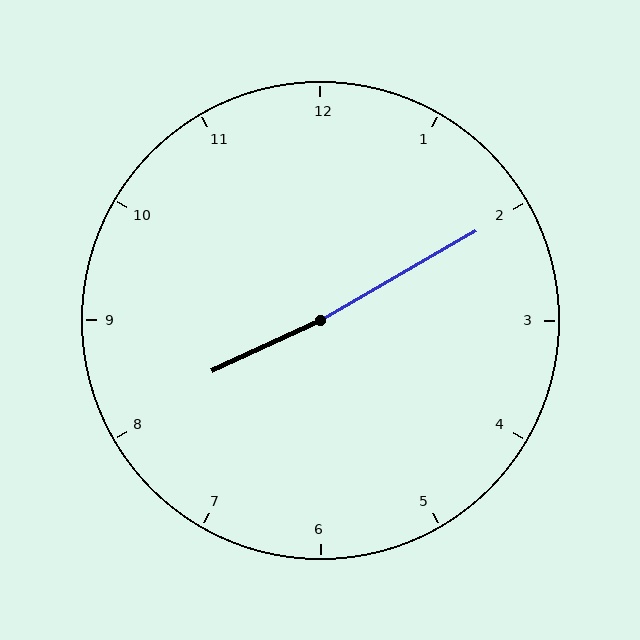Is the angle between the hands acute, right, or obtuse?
It is obtuse.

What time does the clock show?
8:10.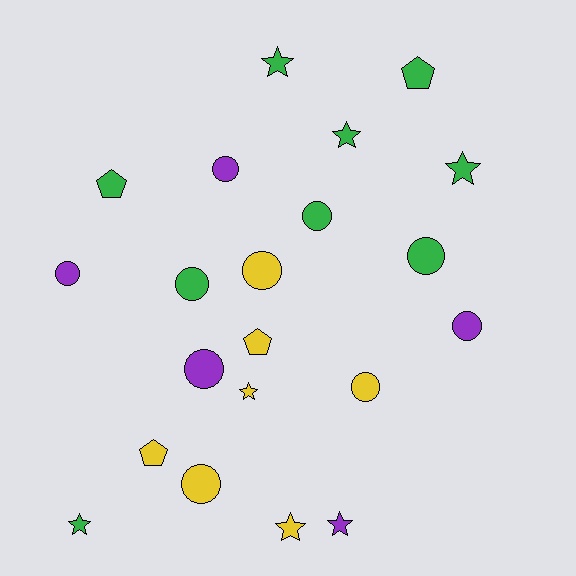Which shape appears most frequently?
Circle, with 10 objects.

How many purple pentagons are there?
There are no purple pentagons.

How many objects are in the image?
There are 21 objects.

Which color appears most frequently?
Green, with 9 objects.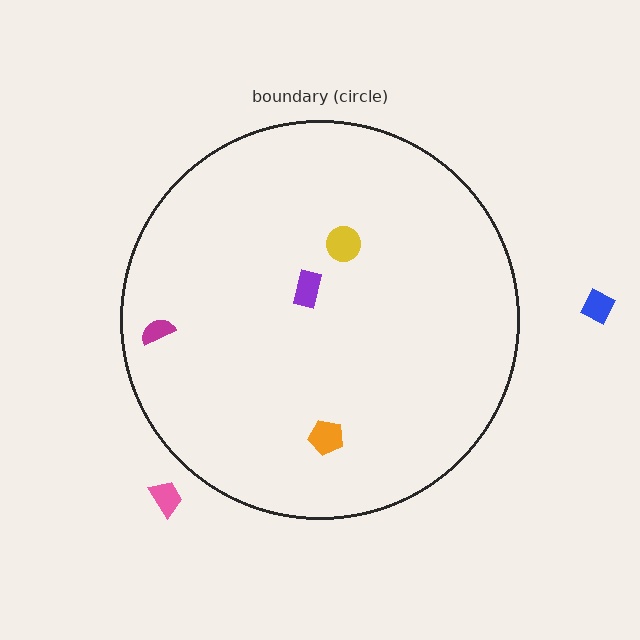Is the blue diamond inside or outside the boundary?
Outside.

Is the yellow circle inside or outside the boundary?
Inside.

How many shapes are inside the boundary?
4 inside, 2 outside.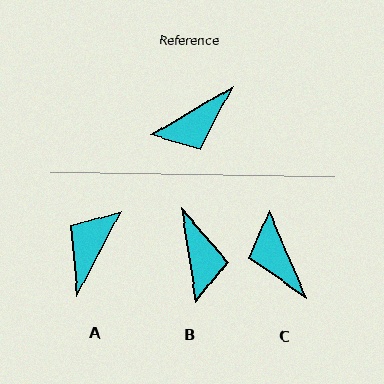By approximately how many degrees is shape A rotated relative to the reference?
Approximately 147 degrees clockwise.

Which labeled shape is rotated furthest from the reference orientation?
A, about 147 degrees away.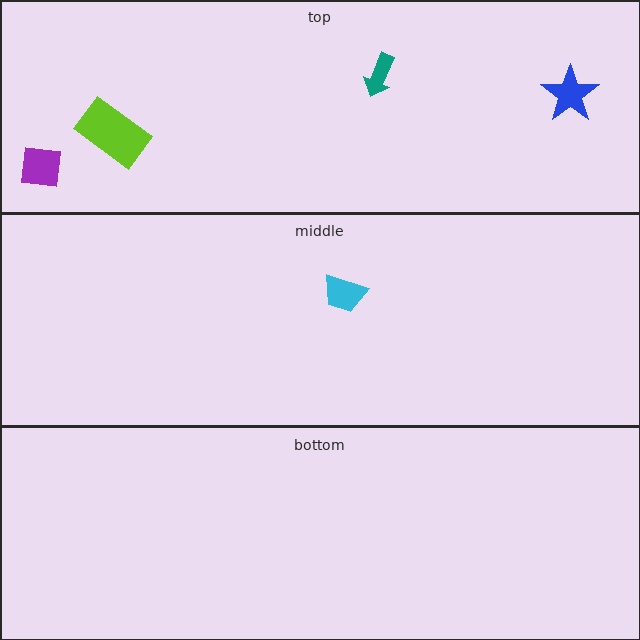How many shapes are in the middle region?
1.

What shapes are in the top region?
The purple square, the blue star, the lime rectangle, the teal arrow.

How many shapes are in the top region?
4.